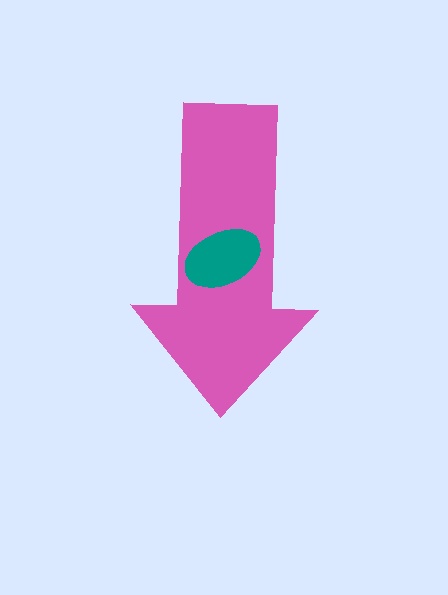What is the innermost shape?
The teal ellipse.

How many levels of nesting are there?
2.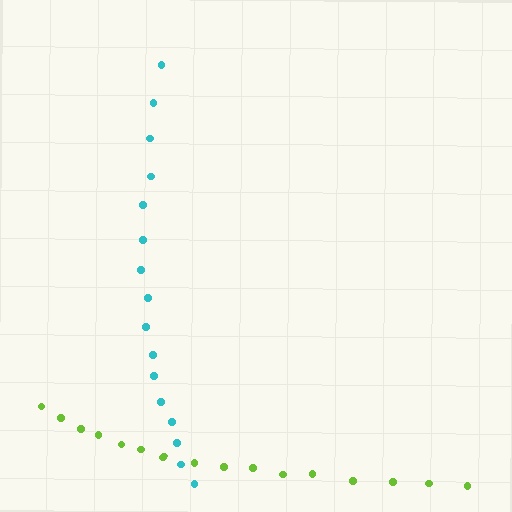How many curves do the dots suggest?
There are 2 distinct paths.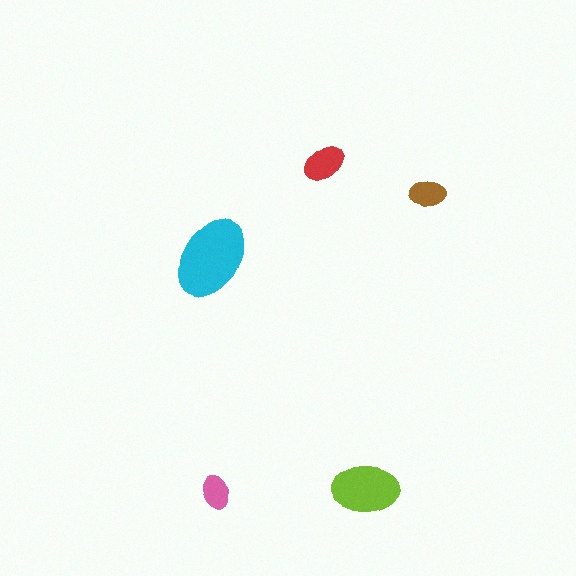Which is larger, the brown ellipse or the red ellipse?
The red one.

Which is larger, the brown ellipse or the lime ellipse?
The lime one.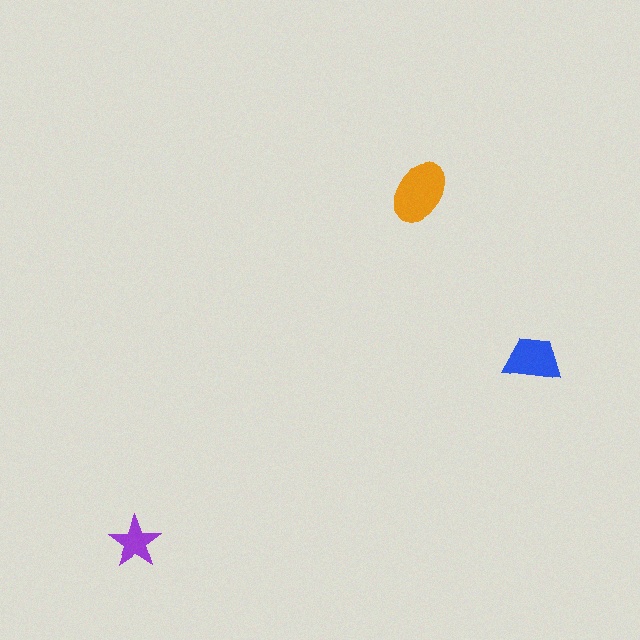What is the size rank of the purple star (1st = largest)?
3rd.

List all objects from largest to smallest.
The orange ellipse, the blue trapezoid, the purple star.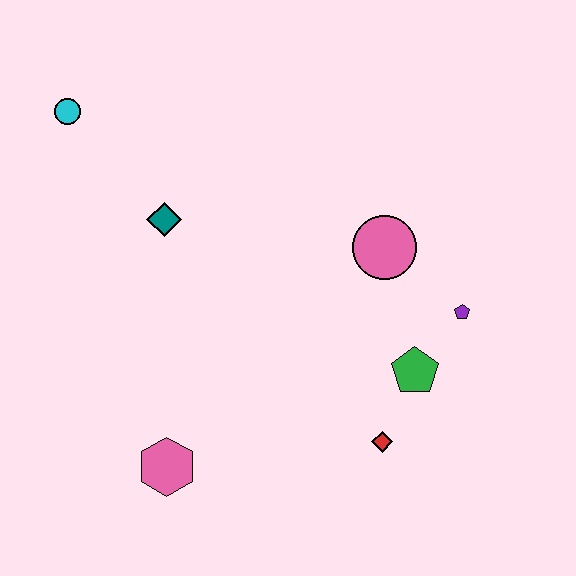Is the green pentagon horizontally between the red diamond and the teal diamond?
No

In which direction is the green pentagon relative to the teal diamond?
The green pentagon is to the right of the teal diamond.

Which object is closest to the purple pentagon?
The green pentagon is closest to the purple pentagon.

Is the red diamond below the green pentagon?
Yes